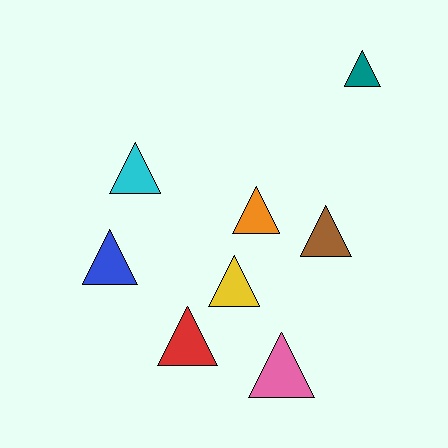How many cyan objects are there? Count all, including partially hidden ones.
There is 1 cyan object.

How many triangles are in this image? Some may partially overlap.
There are 8 triangles.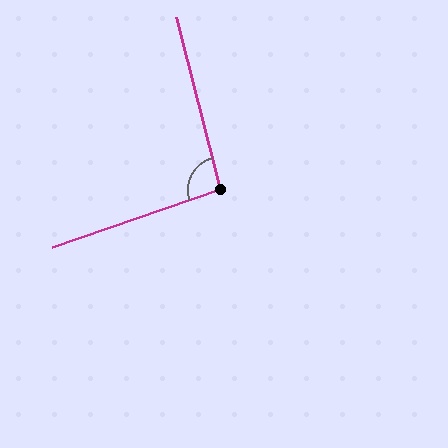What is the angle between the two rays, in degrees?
Approximately 94 degrees.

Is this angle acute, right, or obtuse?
It is approximately a right angle.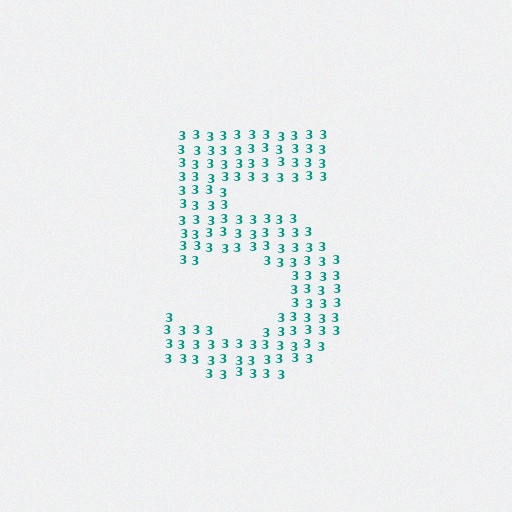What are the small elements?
The small elements are digit 3's.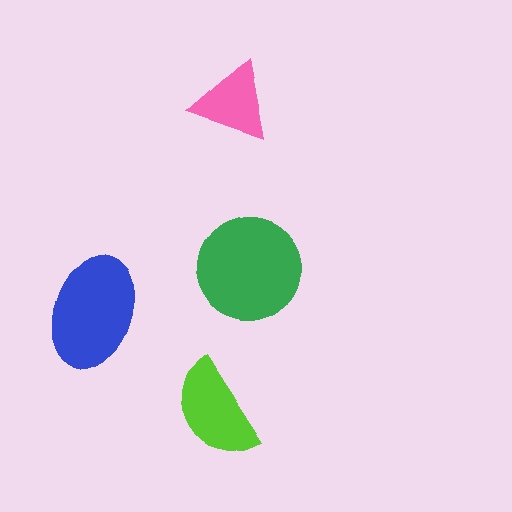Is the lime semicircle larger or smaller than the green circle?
Smaller.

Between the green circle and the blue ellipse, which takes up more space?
The green circle.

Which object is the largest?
The green circle.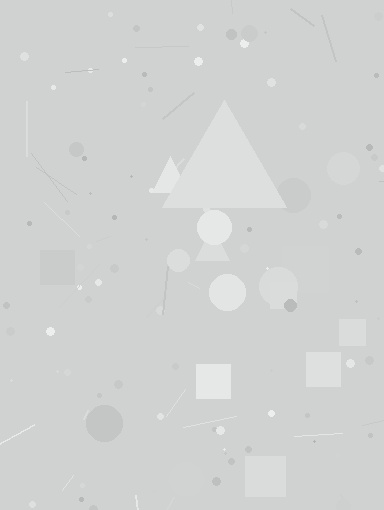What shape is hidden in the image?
A triangle is hidden in the image.